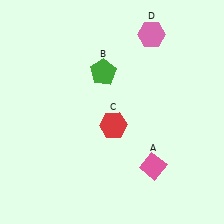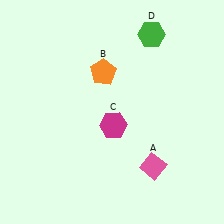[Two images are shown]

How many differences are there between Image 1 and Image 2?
There are 3 differences between the two images.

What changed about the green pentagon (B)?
In Image 1, B is green. In Image 2, it changed to orange.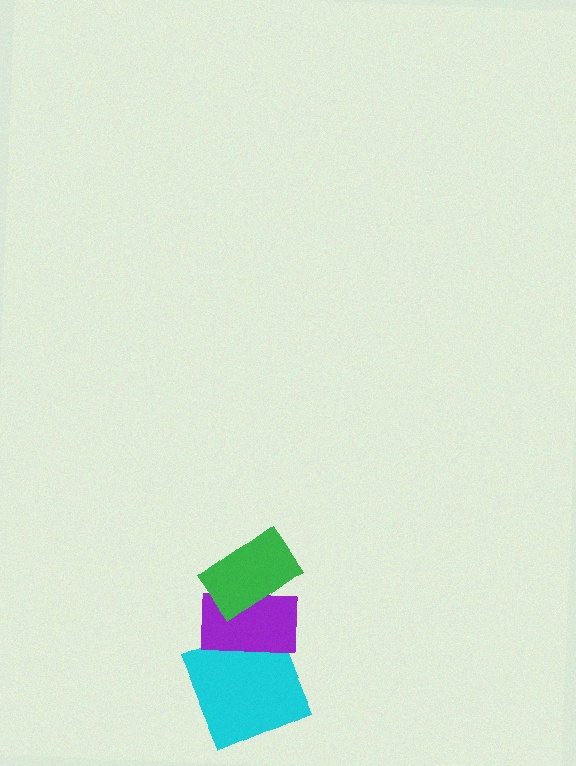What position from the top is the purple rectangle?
The purple rectangle is 2nd from the top.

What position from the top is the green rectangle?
The green rectangle is 1st from the top.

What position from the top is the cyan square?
The cyan square is 3rd from the top.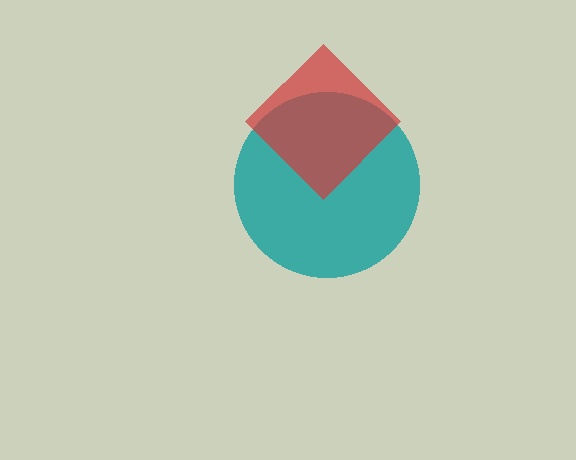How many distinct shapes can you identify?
There are 2 distinct shapes: a teal circle, a red diamond.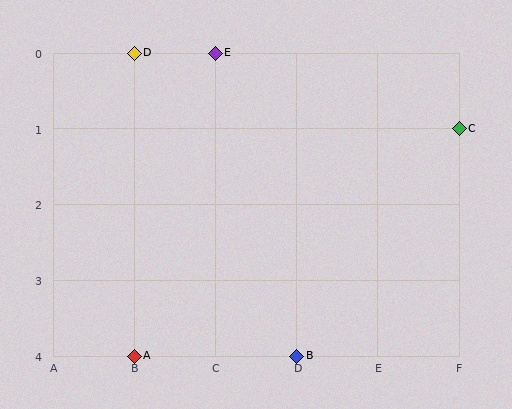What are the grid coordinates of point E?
Point E is at grid coordinates (C, 0).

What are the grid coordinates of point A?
Point A is at grid coordinates (B, 4).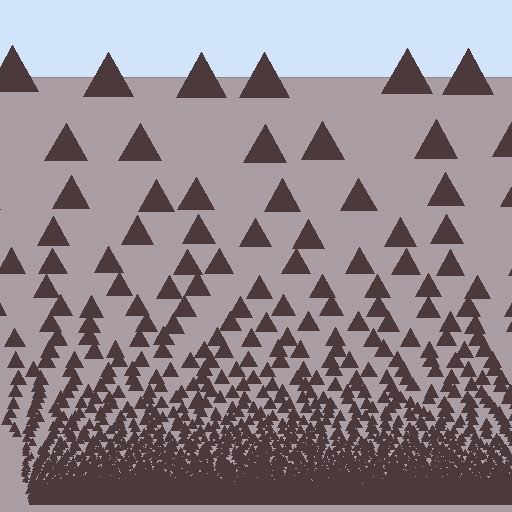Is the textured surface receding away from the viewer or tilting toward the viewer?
The surface appears to tilt toward the viewer. Texture elements get larger and sparser toward the top.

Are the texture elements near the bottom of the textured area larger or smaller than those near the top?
Smaller. The gradient is inverted — elements near the bottom are smaller and denser.